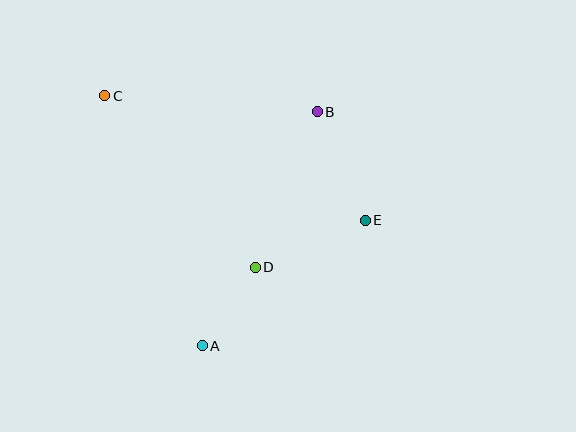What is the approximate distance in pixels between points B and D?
The distance between B and D is approximately 168 pixels.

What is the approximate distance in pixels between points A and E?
The distance between A and E is approximately 206 pixels.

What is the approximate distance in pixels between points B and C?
The distance between B and C is approximately 213 pixels.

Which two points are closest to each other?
Points A and D are closest to each other.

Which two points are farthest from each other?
Points C and E are farthest from each other.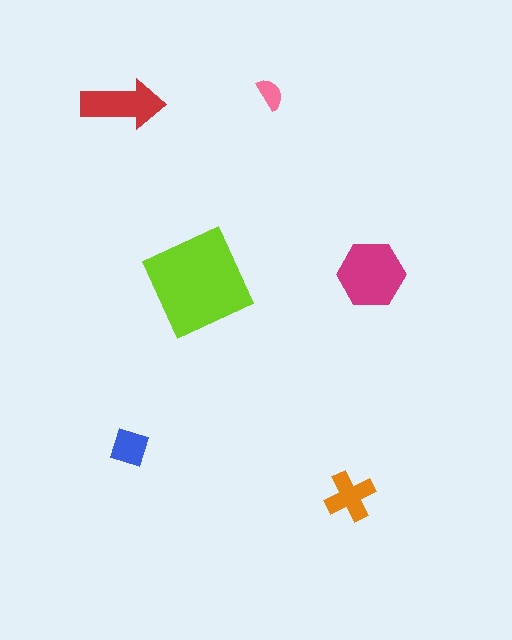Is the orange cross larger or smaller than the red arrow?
Smaller.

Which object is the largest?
The lime square.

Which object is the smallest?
The pink semicircle.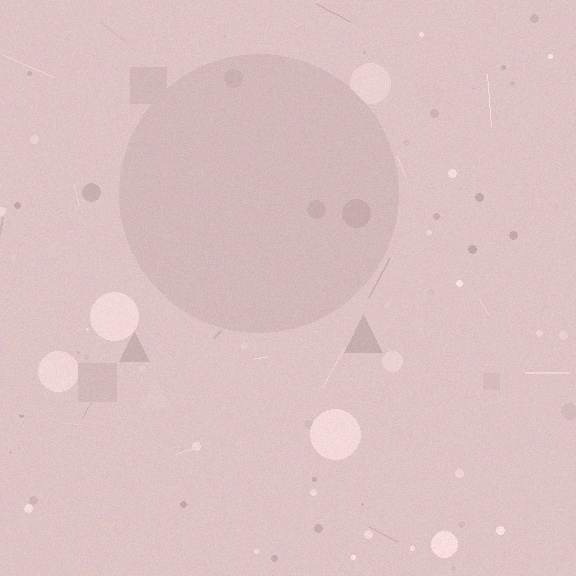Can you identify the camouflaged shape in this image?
The camouflaged shape is a circle.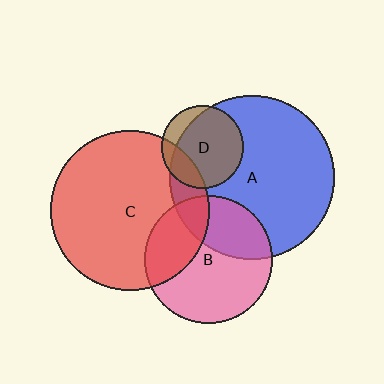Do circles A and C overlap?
Yes.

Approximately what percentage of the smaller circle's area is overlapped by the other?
Approximately 10%.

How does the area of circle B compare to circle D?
Approximately 2.4 times.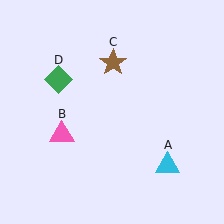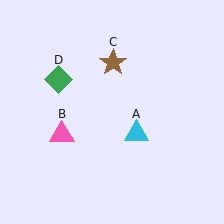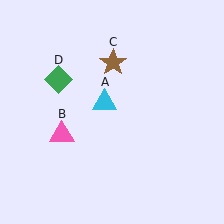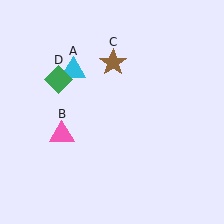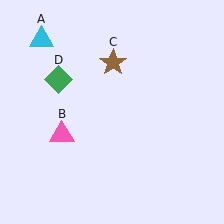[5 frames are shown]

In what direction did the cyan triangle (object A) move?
The cyan triangle (object A) moved up and to the left.